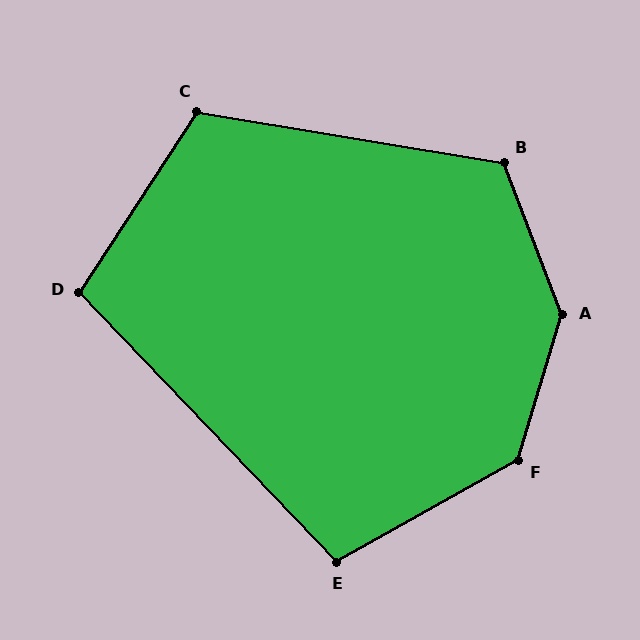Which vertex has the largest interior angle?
A, at approximately 142 degrees.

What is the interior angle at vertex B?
Approximately 120 degrees (obtuse).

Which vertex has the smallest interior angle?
D, at approximately 103 degrees.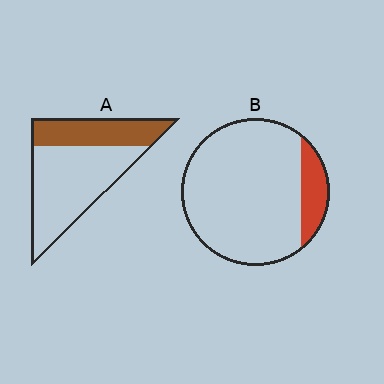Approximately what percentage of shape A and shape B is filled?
A is approximately 35% and B is approximately 15%.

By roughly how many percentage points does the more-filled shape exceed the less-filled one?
By roughly 20 percentage points (A over B).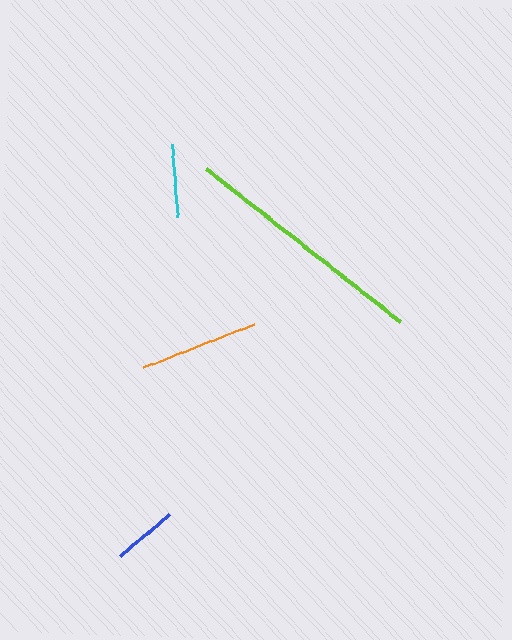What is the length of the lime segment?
The lime segment is approximately 248 pixels long.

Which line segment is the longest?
The lime line is the longest at approximately 248 pixels.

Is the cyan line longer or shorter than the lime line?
The lime line is longer than the cyan line.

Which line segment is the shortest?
The blue line is the shortest at approximately 65 pixels.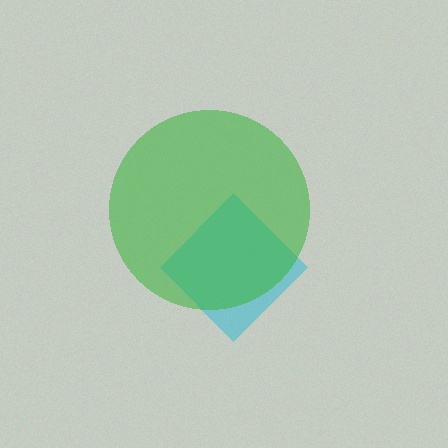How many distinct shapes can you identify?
There are 2 distinct shapes: a cyan diamond, a green circle.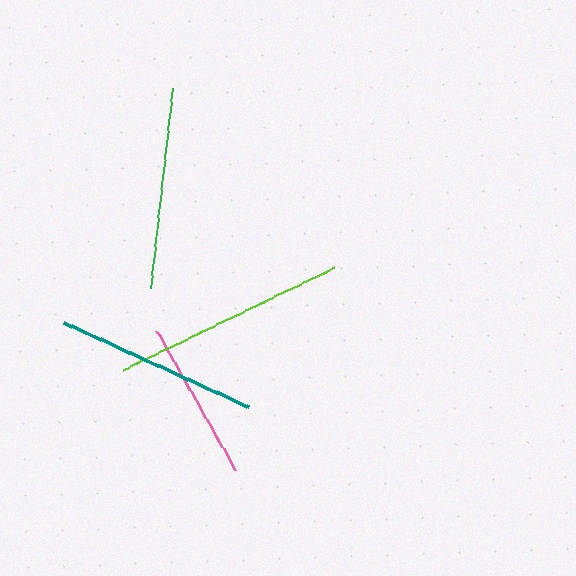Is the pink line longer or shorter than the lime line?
The lime line is longer than the pink line.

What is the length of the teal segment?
The teal segment is approximately 204 pixels long.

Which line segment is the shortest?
The pink line is the shortest at approximately 160 pixels.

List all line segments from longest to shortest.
From longest to shortest: lime, teal, green, pink.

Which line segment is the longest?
The lime line is the longest at approximately 235 pixels.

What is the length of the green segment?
The green segment is approximately 201 pixels long.